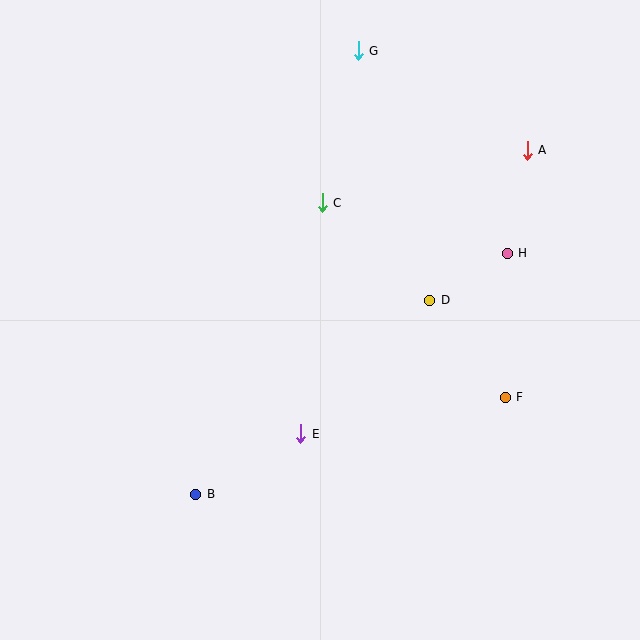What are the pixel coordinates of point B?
Point B is at (196, 494).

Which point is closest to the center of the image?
Point D at (430, 300) is closest to the center.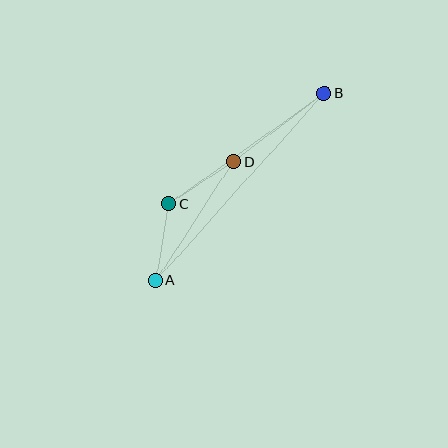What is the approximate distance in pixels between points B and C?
The distance between B and C is approximately 190 pixels.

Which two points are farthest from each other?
Points A and B are farthest from each other.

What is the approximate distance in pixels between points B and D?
The distance between B and D is approximately 114 pixels.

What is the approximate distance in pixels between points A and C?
The distance between A and C is approximately 78 pixels.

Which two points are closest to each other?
Points C and D are closest to each other.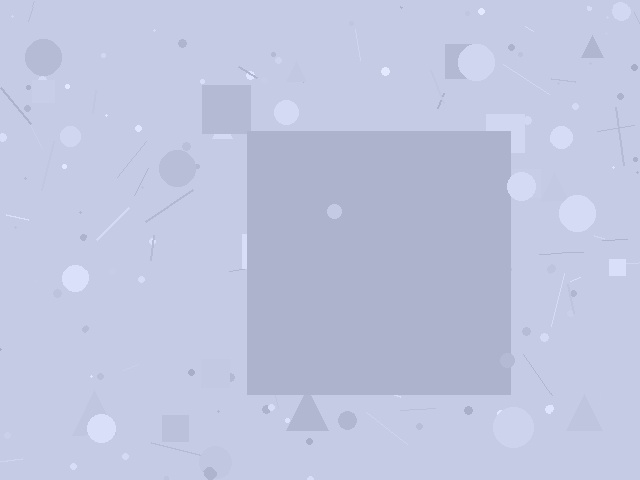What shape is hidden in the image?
A square is hidden in the image.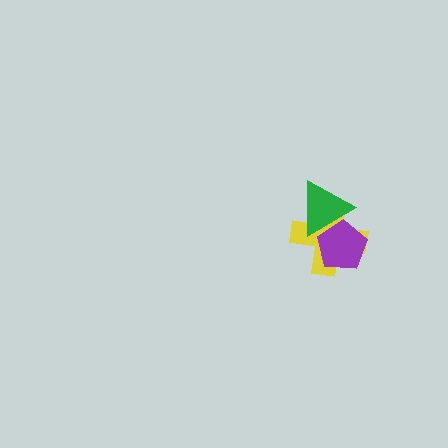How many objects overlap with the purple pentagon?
2 objects overlap with the purple pentagon.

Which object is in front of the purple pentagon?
The green triangle is in front of the purple pentagon.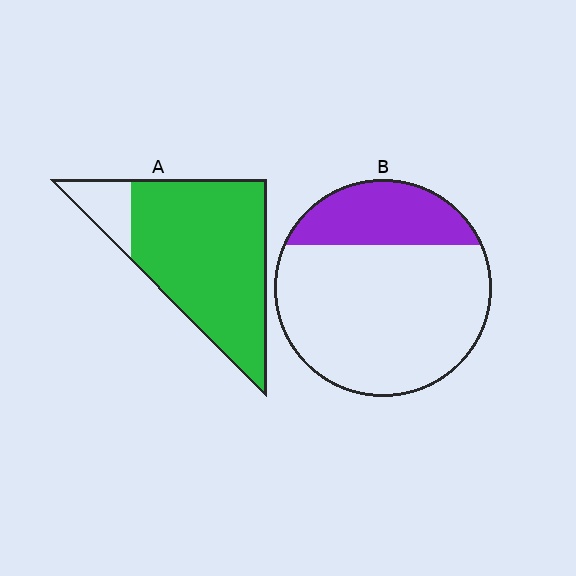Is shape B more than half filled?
No.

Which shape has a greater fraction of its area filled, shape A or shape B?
Shape A.